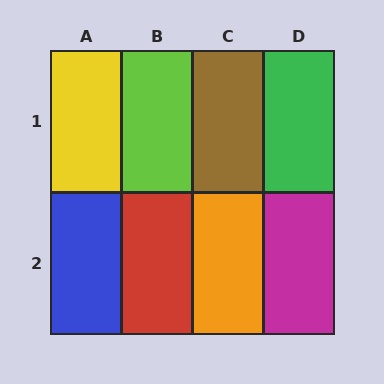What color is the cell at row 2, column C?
Orange.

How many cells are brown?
1 cell is brown.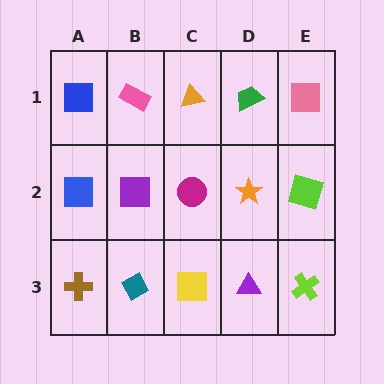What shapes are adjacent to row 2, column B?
A pink rectangle (row 1, column B), a teal diamond (row 3, column B), a blue square (row 2, column A), a magenta circle (row 2, column C).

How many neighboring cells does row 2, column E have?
3.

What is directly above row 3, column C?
A magenta circle.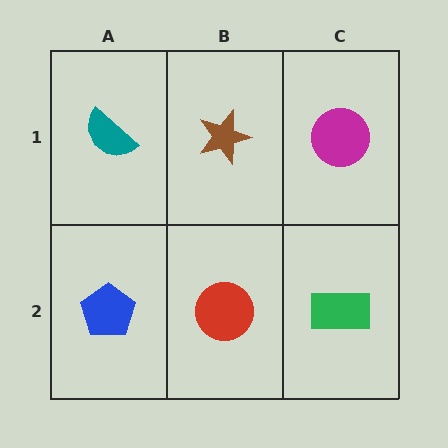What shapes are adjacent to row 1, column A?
A blue pentagon (row 2, column A), a brown star (row 1, column B).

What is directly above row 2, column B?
A brown star.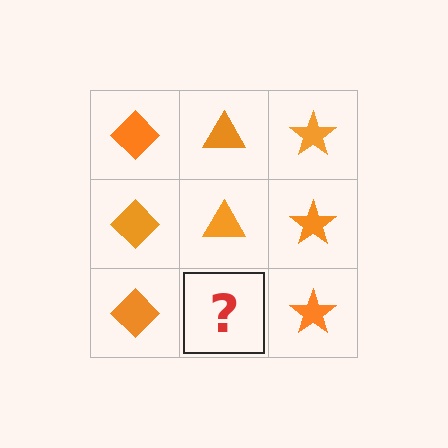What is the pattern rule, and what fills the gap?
The rule is that each column has a consistent shape. The gap should be filled with an orange triangle.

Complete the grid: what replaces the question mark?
The question mark should be replaced with an orange triangle.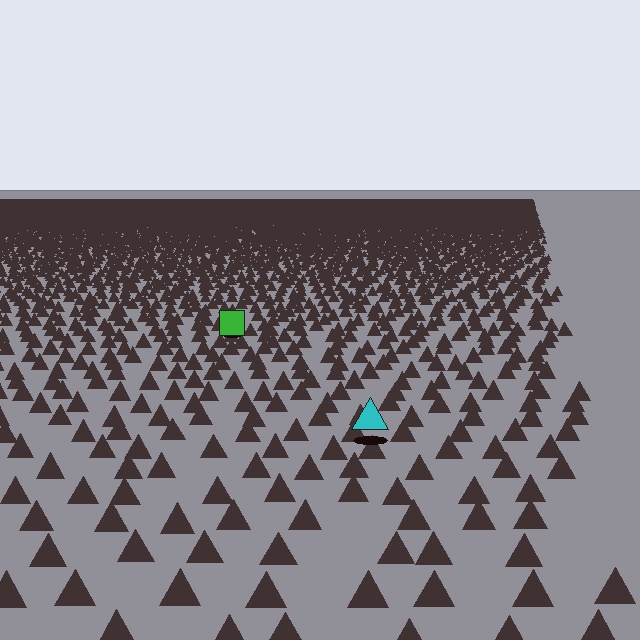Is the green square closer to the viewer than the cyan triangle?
No. The cyan triangle is closer — you can tell from the texture gradient: the ground texture is coarser near it.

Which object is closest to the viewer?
The cyan triangle is closest. The texture marks near it are larger and more spread out.